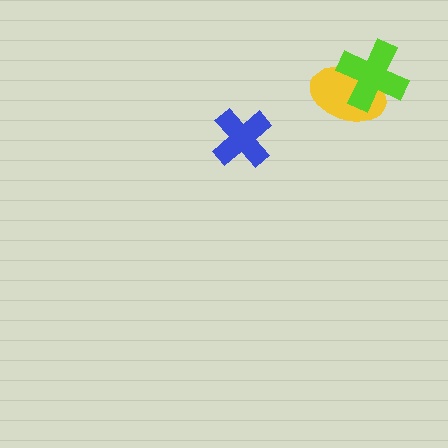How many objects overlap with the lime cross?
1 object overlaps with the lime cross.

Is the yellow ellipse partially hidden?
Yes, it is partially covered by another shape.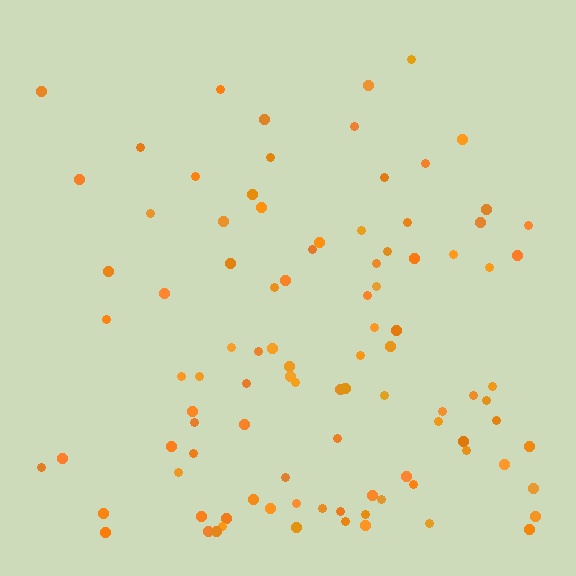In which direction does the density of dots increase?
From top to bottom, with the bottom side densest.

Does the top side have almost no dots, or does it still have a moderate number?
Still a moderate number, just noticeably fewer than the bottom.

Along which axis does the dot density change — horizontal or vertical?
Vertical.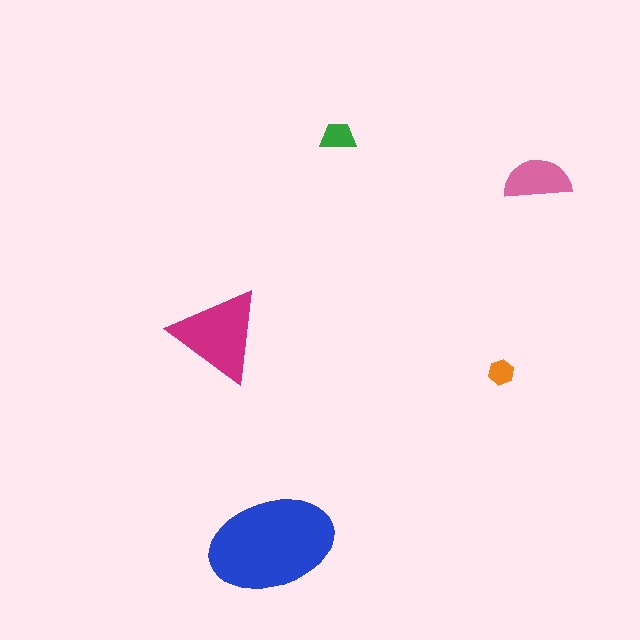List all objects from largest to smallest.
The blue ellipse, the magenta triangle, the pink semicircle, the green trapezoid, the orange hexagon.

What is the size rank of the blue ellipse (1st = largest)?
1st.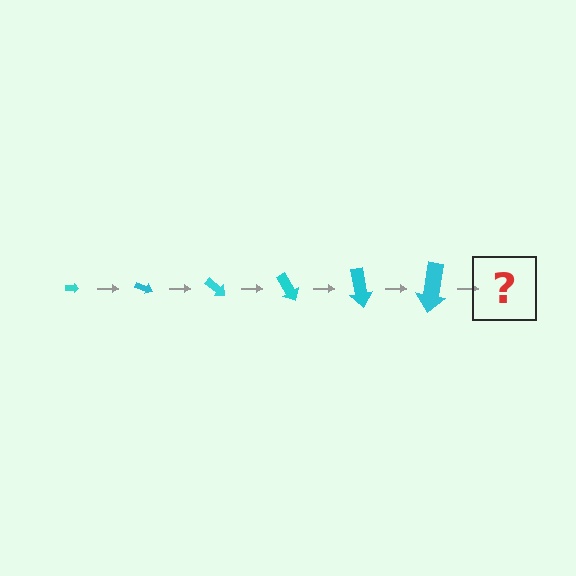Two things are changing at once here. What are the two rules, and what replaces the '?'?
The two rules are that the arrow grows larger each step and it rotates 20 degrees each step. The '?' should be an arrow, larger than the previous one and rotated 120 degrees from the start.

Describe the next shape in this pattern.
It should be an arrow, larger than the previous one and rotated 120 degrees from the start.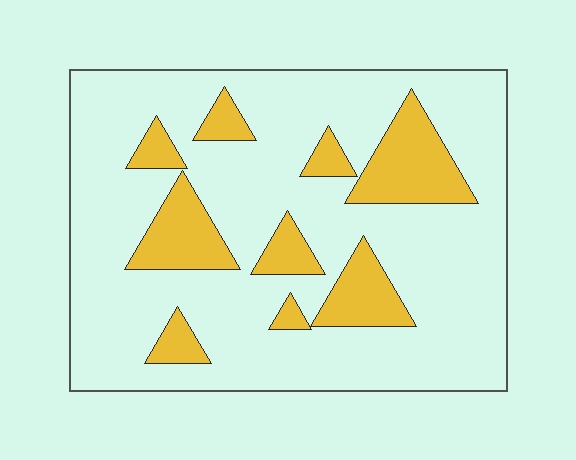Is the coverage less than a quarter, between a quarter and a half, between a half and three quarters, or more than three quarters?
Less than a quarter.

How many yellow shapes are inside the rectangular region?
9.